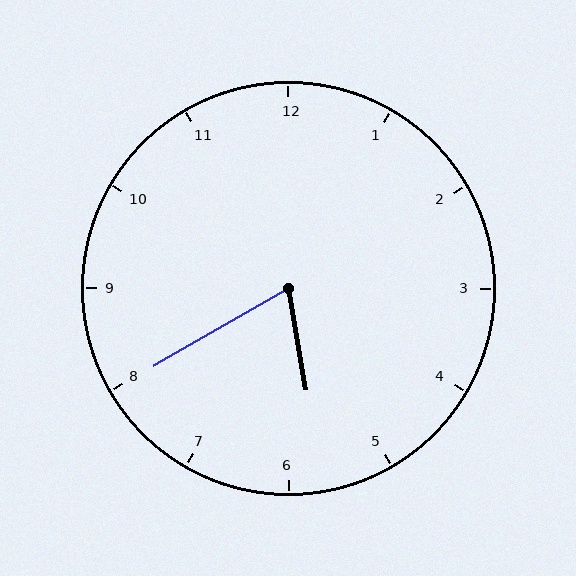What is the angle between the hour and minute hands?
Approximately 70 degrees.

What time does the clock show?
5:40.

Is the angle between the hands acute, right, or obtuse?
It is acute.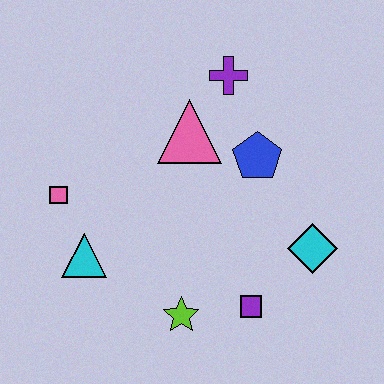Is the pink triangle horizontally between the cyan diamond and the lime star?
Yes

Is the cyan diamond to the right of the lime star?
Yes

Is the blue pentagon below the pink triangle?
Yes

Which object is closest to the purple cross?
The pink triangle is closest to the purple cross.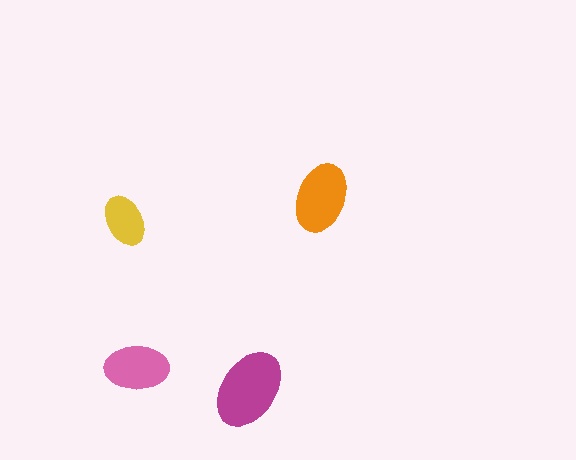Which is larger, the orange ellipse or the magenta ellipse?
The magenta one.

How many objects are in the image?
There are 4 objects in the image.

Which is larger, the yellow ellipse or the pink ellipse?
The pink one.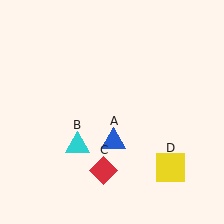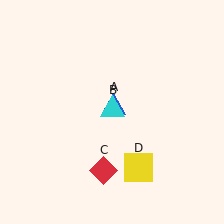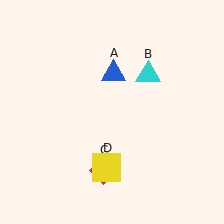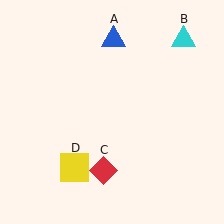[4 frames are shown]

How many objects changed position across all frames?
3 objects changed position: blue triangle (object A), cyan triangle (object B), yellow square (object D).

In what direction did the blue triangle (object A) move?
The blue triangle (object A) moved up.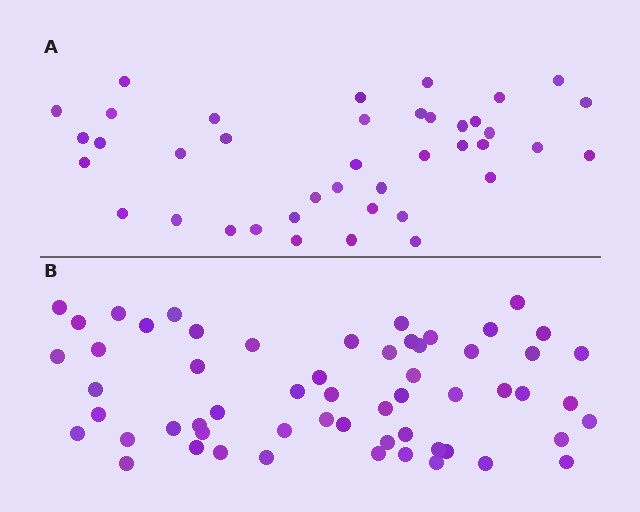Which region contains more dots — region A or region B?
Region B (the bottom region) has more dots.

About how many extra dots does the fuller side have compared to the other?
Region B has approximately 20 more dots than region A.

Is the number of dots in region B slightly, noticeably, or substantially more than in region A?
Region B has substantially more. The ratio is roughly 1.4 to 1.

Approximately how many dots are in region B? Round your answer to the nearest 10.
About 60 dots. (The exact count is 58, which rounds to 60.)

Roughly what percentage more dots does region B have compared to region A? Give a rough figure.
About 45% more.